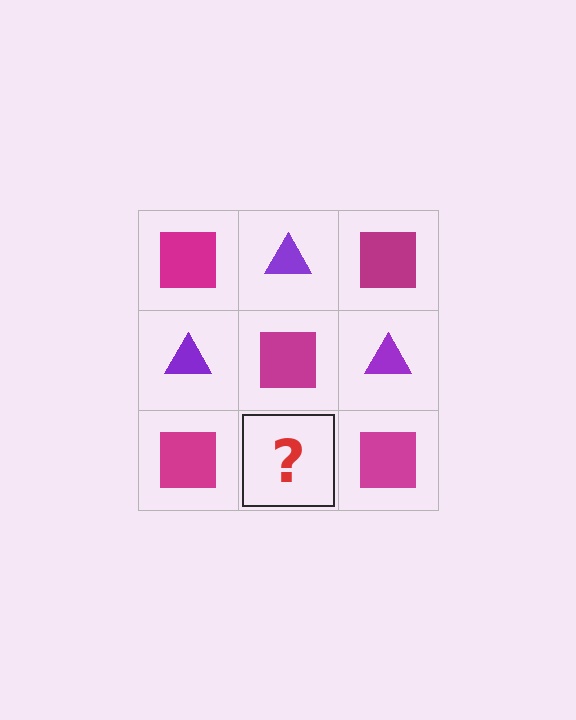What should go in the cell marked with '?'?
The missing cell should contain a purple triangle.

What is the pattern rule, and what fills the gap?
The rule is that it alternates magenta square and purple triangle in a checkerboard pattern. The gap should be filled with a purple triangle.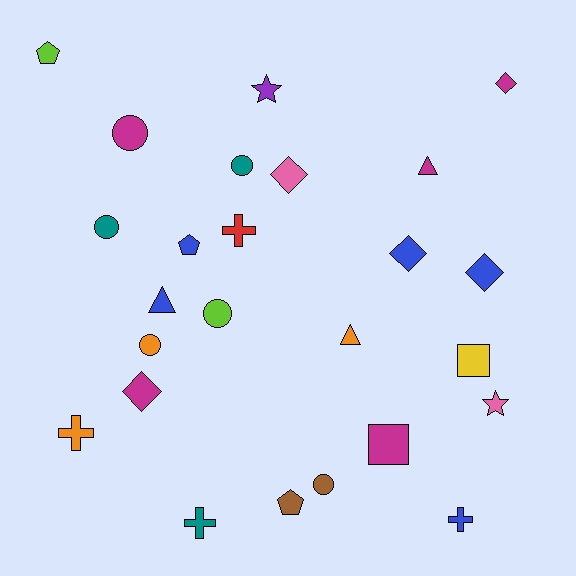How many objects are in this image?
There are 25 objects.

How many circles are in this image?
There are 6 circles.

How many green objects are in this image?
There are no green objects.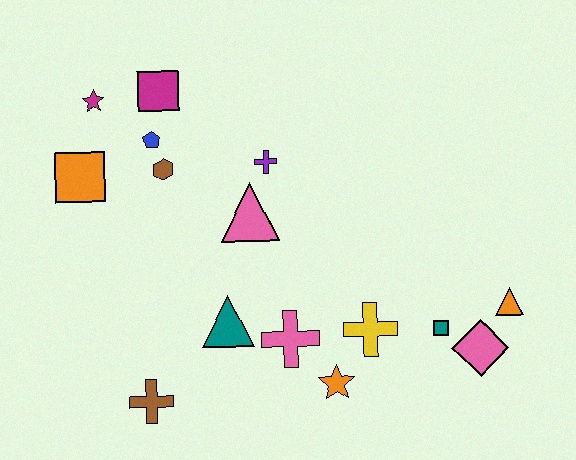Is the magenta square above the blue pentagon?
Yes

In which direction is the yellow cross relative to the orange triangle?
The yellow cross is to the left of the orange triangle.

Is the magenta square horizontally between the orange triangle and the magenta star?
Yes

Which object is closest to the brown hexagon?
The blue pentagon is closest to the brown hexagon.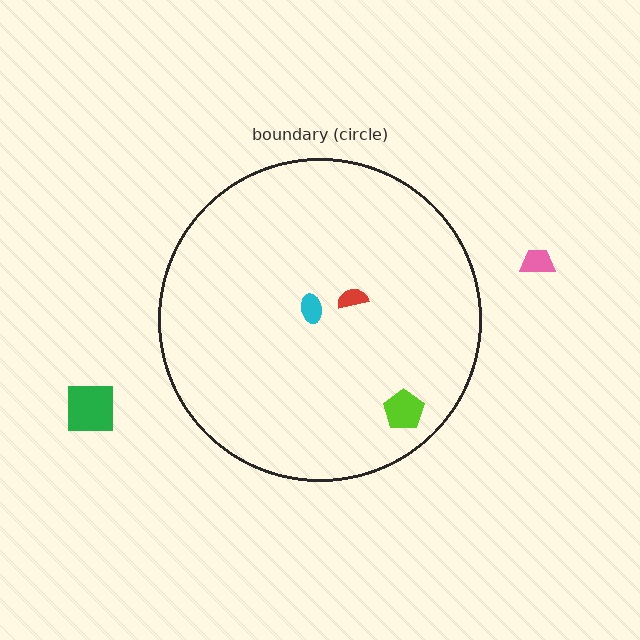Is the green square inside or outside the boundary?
Outside.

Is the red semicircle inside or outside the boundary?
Inside.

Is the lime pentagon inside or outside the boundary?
Inside.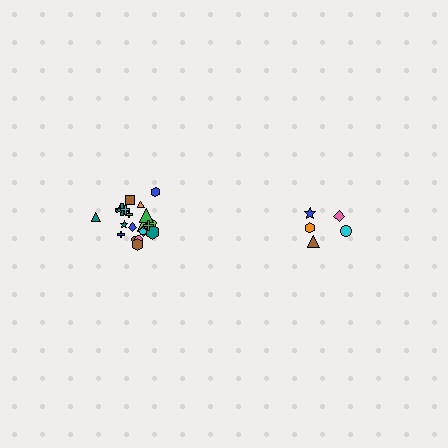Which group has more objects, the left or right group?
The left group.